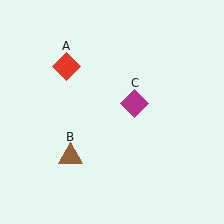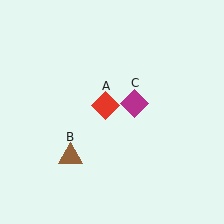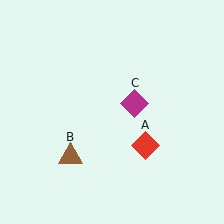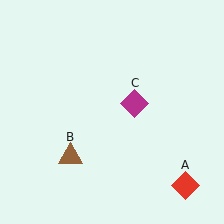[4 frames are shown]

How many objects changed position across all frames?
1 object changed position: red diamond (object A).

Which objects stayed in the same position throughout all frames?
Brown triangle (object B) and magenta diamond (object C) remained stationary.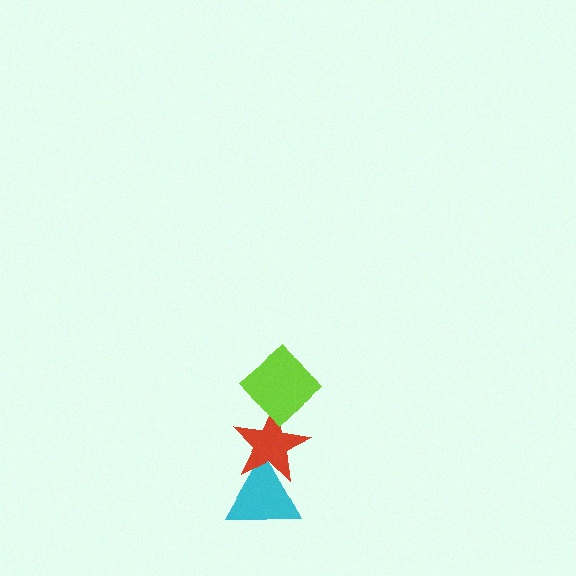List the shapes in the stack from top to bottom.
From top to bottom: the lime diamond, the red star, the cyan triangle.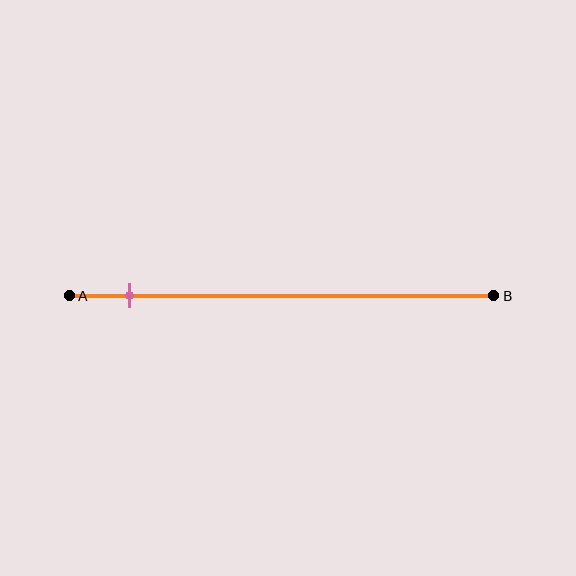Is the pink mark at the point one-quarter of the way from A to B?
No, the mark is at about 15% from A, not at the 25% one-quarter point.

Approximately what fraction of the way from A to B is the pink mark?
The pink mark is approximately 15% of the way from A to B.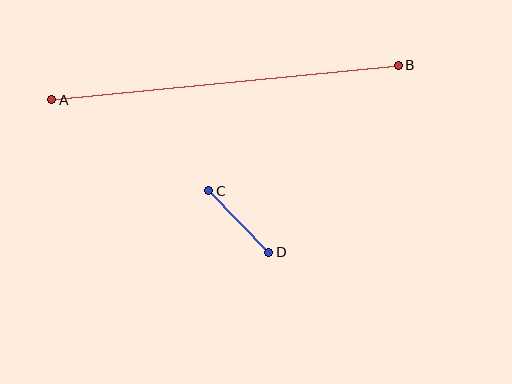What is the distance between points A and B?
The distance is approximately 348 pixels.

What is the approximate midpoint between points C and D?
The midpoint is at approximately (239, 221) pixels.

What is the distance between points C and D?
The distance is approximately 86 pixels.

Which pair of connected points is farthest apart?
Points A and B are farthest apart.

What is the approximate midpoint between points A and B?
The midpoint is at approximately (225, 82) pixels.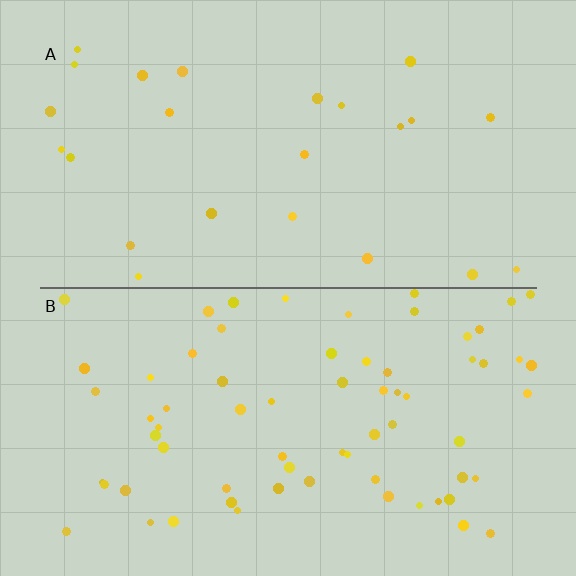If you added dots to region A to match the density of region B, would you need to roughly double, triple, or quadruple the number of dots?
Approximately triple.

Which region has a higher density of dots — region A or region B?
B (the bottom).